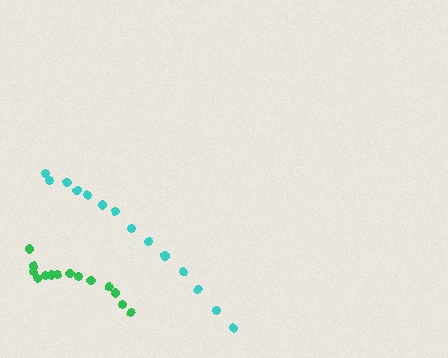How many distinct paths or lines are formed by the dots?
There are 2 distinct paths.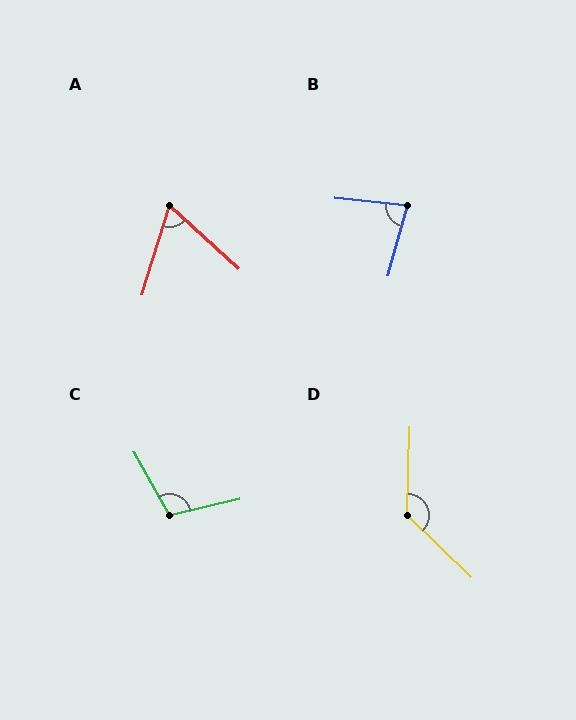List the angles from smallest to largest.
A (65°), B (80°), C (106°), D (132°).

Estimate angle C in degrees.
Approximately 106 degrees.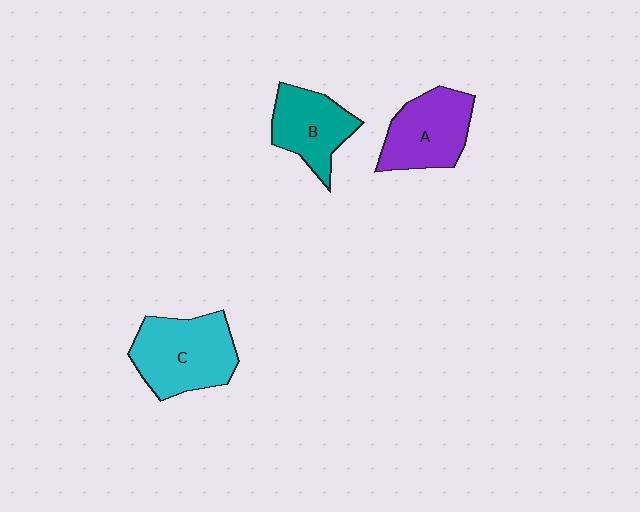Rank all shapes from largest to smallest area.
From largest to smallest: C (cyan), A (purple), B (teal).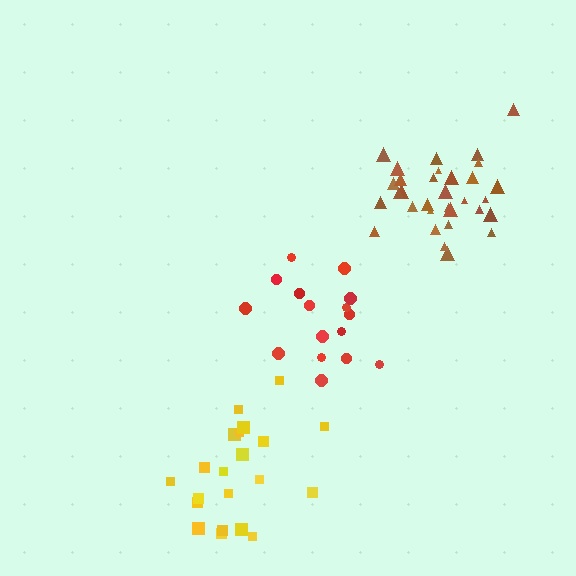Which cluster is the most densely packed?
Brown.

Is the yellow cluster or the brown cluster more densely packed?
Brown.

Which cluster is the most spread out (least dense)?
Yellow.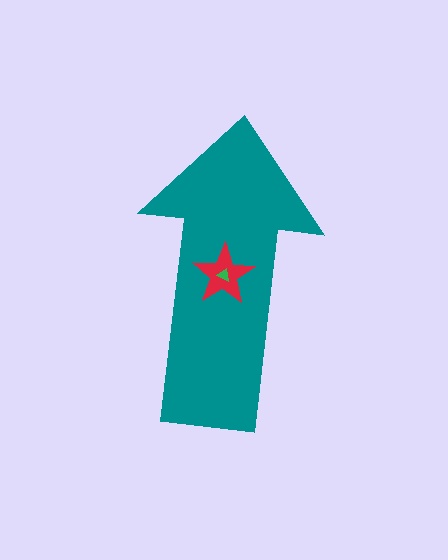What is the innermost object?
The green triangle.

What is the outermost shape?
The teal arrow.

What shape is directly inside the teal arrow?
The red star.